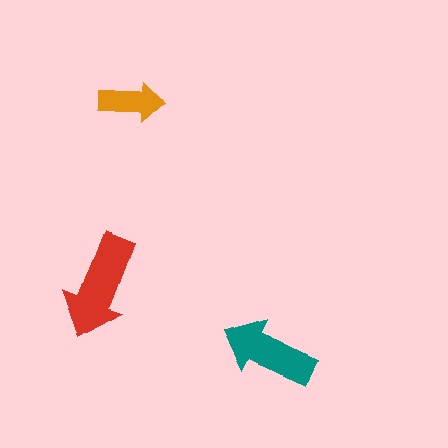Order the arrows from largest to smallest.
the red one, the teal one, the orange one.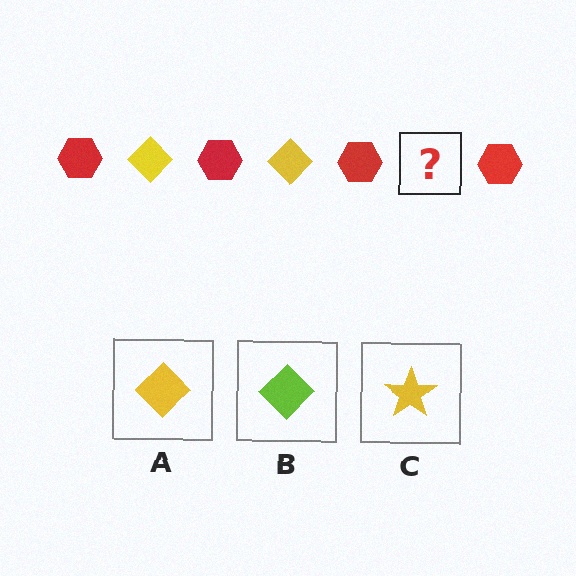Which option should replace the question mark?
Option A.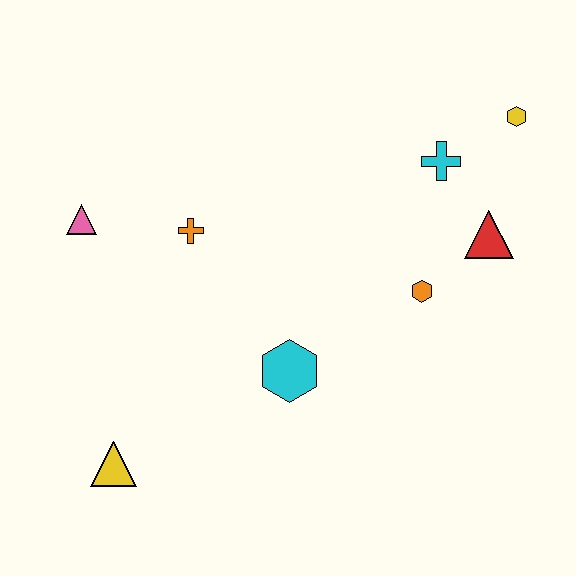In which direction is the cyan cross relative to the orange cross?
The cyan cross is to the right of the orange cross.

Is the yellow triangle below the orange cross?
Yes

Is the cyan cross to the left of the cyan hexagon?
No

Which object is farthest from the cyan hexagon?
The yellow hexagon is farthest from the cyan hexagon.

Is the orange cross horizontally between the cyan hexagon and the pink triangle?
Yes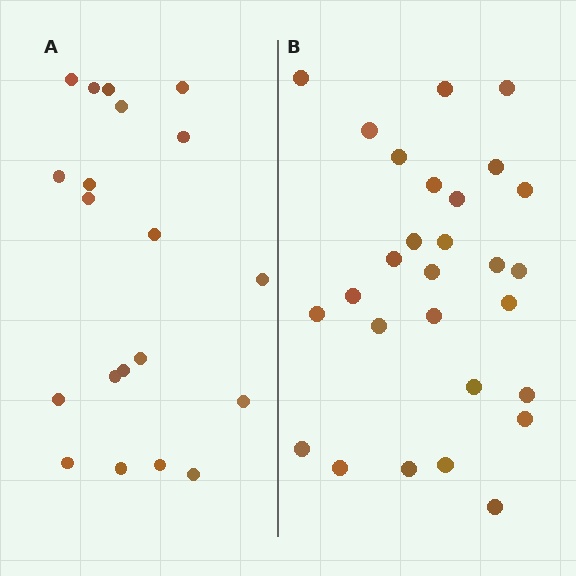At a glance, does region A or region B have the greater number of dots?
Region B (the right region) has more dots.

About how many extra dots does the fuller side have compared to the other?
Region B has roughly 8 or so more dots than region A.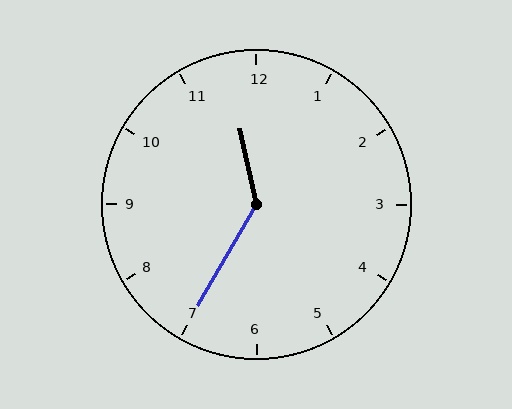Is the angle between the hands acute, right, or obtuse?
It is obtuse.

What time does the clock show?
11:35.